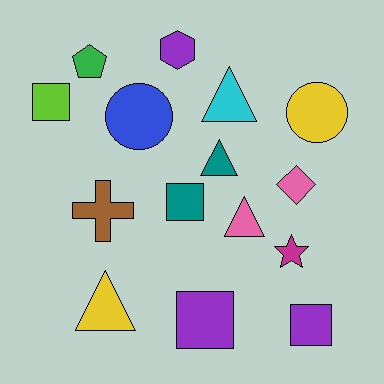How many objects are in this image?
There are 15 objects.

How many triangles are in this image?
There are 4 triangles.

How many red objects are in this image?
There are no red objects.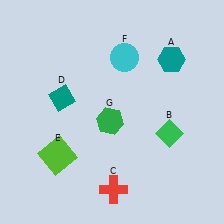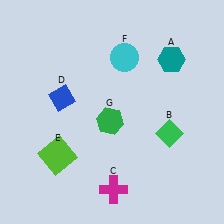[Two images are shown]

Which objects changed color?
C changed from red to magenta. D changed from teal to blue.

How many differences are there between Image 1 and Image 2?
There are 2 differences between the two images.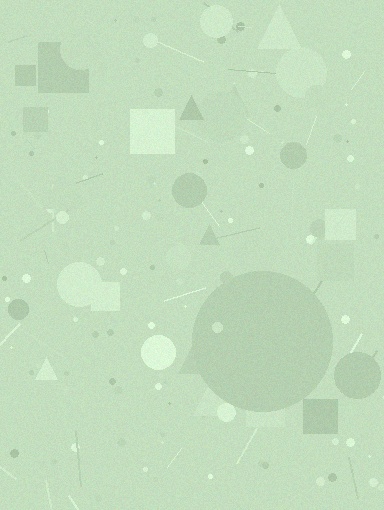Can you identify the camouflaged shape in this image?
The camouflaged shape is a circle.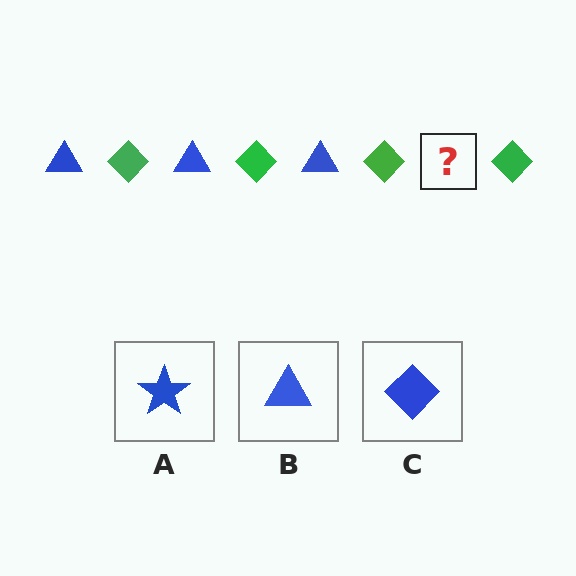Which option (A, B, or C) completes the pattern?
B.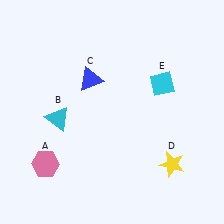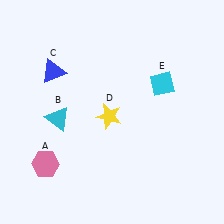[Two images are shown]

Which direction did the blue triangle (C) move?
The blue triangle (C) moved left.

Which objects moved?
The objects that moved are: the blue triangle (C), the yellow star (D).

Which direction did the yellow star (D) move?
The yellow star (D) moved left.